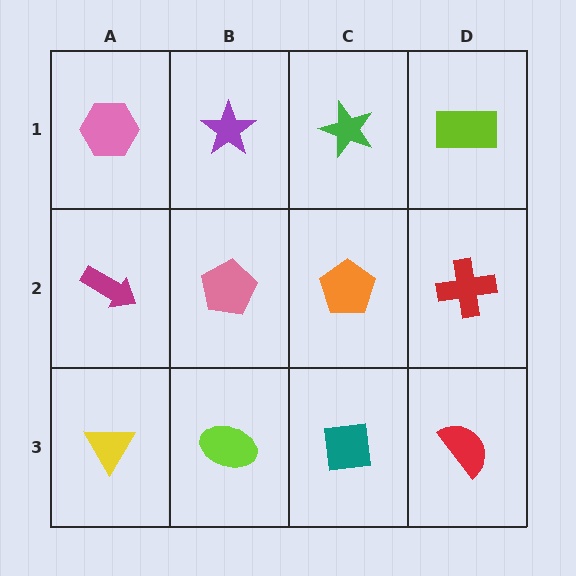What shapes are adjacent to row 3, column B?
A pink pentagon (row 2, column B), a yellow triangle (row 3, column A), a teal square (row 3, column C).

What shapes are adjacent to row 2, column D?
A lime rectangle (row 1, column D), a red semicircle (row 3, column D), an orange pentagon (row 2, column C).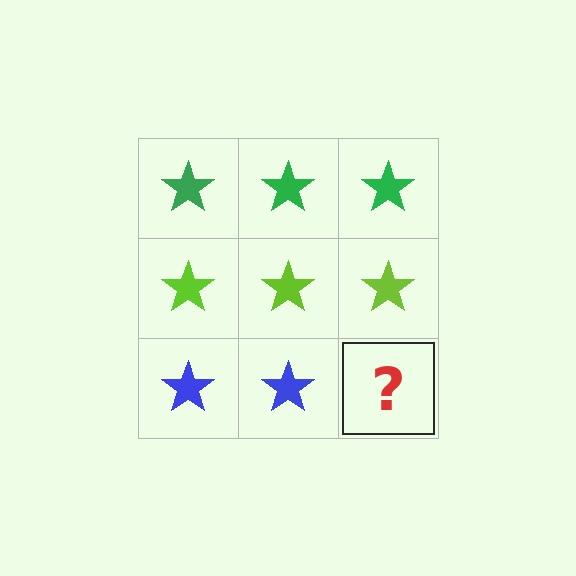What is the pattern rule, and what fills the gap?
The rule is that each row has a consistent color. The gap should be filled with a blue star.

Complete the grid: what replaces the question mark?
The question mark should be replaced with a blue star.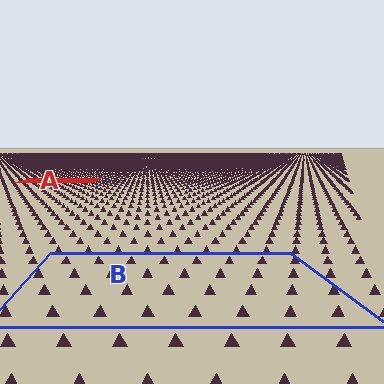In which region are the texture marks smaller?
The texture marks are smaller in region A, because it is farther away.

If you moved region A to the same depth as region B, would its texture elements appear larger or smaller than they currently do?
They would appear larger. At a closer depth, the same texture elements are projected at a bigger on-screen size.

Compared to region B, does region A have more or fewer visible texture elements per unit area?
Region A has more texture elements per unit area — they are packed more densely because it is farther away.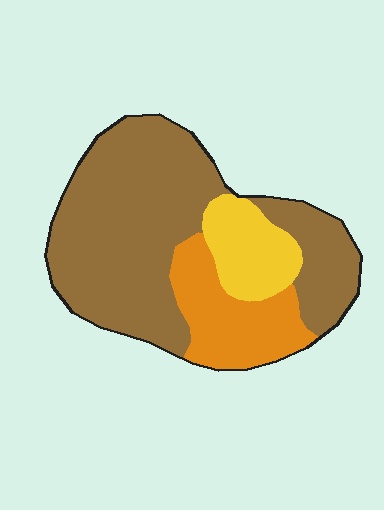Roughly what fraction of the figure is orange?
Orange takes up between a sixth and a third of the figure.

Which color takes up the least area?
Yellow, at roughly 15%.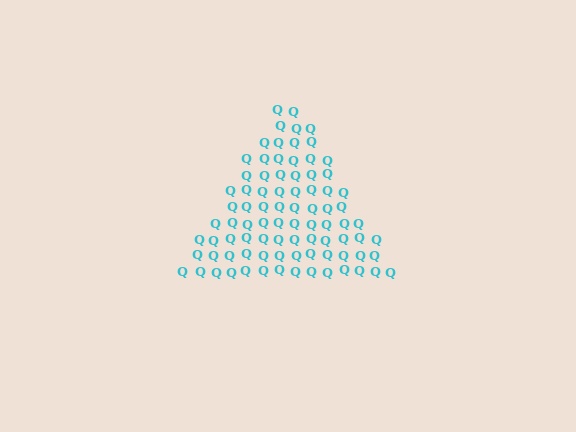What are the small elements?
The small elements are letter Q's.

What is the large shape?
The large shape is a triangle.